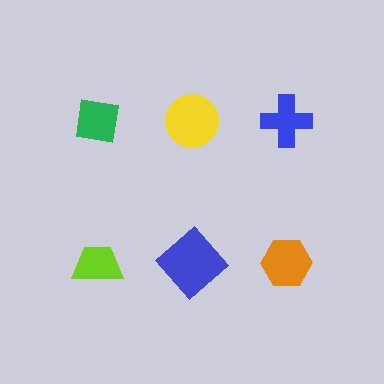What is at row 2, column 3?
An orange hexagon.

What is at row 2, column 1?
A lime trapezoid.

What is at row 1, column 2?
A yellow circle.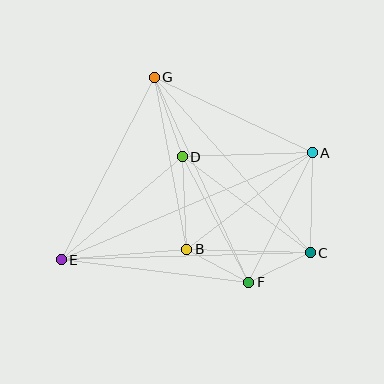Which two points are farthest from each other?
Points A and E are farthest from each other.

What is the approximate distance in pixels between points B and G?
The distance between B and G is approximately 175 pixels.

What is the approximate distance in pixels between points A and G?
The distance between A and G is approximately 175 pixels.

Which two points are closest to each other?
Points C and F are closest to each other.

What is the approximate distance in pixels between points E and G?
The distance between E and G is approximately 205 pixels.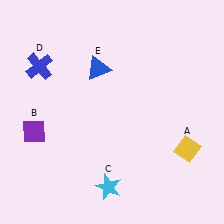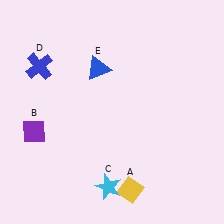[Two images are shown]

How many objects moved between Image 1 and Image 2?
1 object moved between the two images.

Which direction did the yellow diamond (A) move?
The yellow diamond (A) moved left.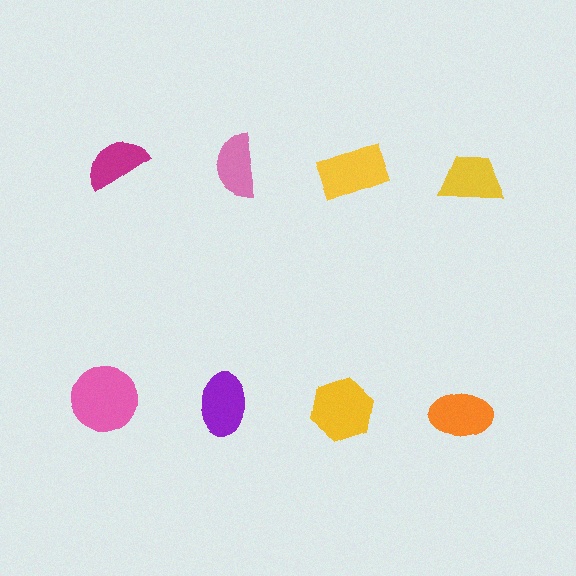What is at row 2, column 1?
A pink circle.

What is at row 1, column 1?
A magenta semicircle.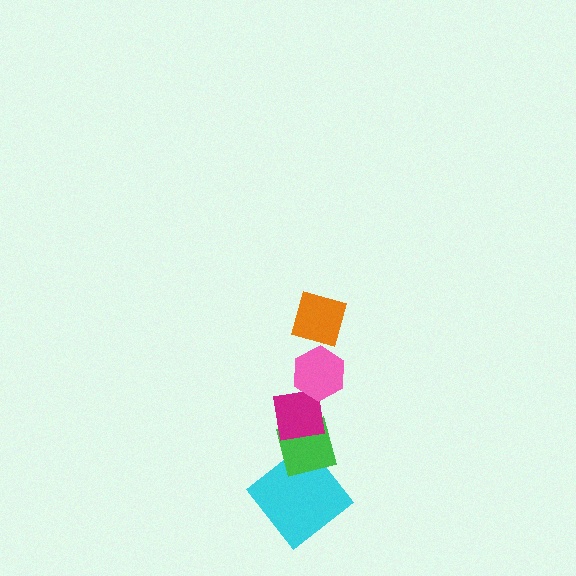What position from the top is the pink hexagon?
The pink hexagon is 2nd from the top.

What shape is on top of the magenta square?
The pink hexagon is on top of the magenta square.